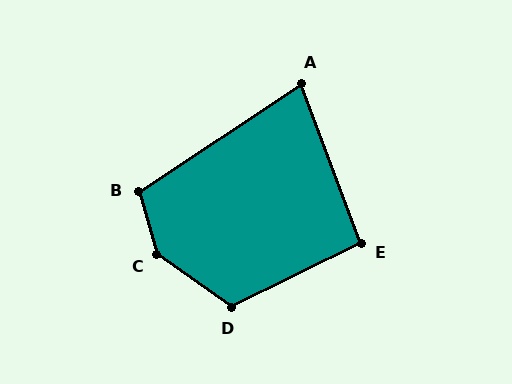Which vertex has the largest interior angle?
C, at approximately 141 degrees.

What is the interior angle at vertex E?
Approximately 96 degrees (obtuse).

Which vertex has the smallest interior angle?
A, at approximately 77 degrees.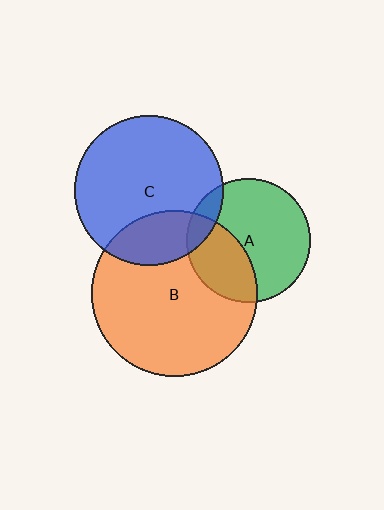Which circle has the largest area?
Circle B (orange).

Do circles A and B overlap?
Yes.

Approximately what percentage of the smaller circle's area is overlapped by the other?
Approximately 35%.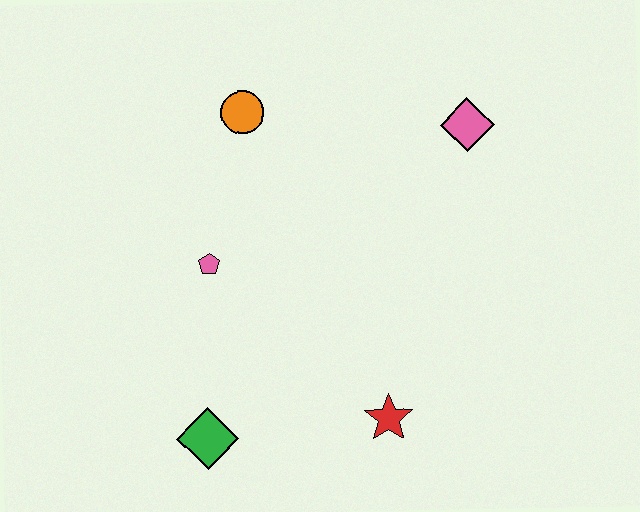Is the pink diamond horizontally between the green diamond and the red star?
No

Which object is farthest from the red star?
The orange circle is farthest from the red star.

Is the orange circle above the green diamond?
Yes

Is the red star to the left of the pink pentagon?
No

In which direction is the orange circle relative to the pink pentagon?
The orange circle is above the pink pentagon.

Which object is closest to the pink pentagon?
The orange circle is closest to the pink pentagon.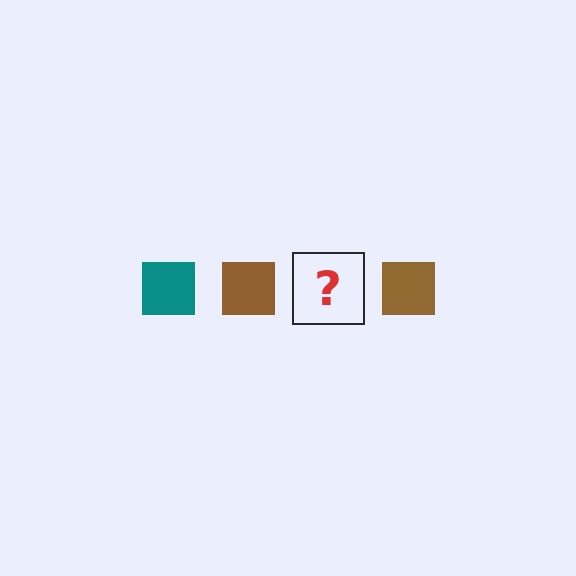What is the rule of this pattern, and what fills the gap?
The rule is that the pattern cycles through teal, brown squares. The gap should be filled with a teal square.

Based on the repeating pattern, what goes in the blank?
The blank should be a teal square.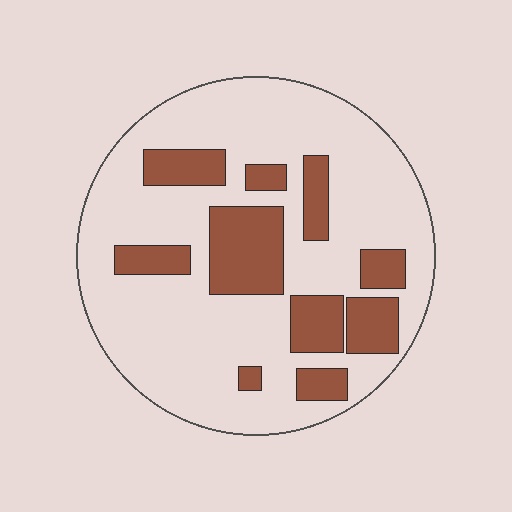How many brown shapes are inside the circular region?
10.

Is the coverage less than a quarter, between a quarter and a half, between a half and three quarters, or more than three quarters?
Between a quarter and a half.